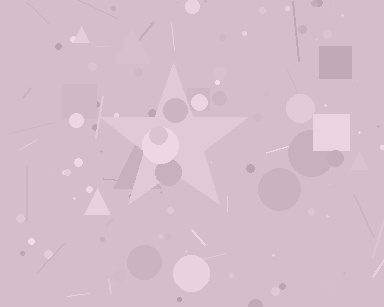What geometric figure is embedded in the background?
A star is embedded in the background.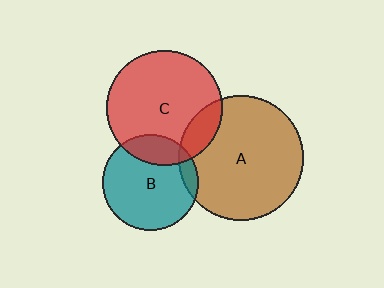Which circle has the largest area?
Circle A (brown).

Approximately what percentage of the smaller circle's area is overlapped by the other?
Approximately 10%.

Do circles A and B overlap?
Yes.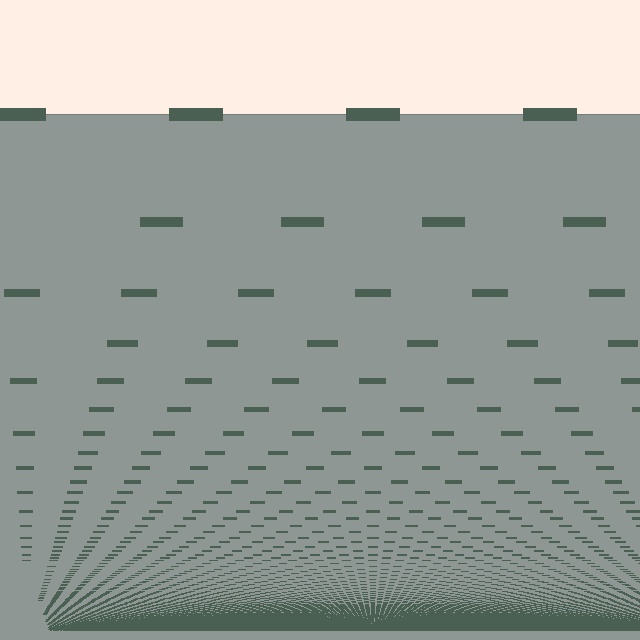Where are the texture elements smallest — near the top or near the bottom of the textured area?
Near the bottom.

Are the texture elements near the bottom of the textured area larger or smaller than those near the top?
Smaller. The gradient is inverted — elements near the bottom are smaller and denser.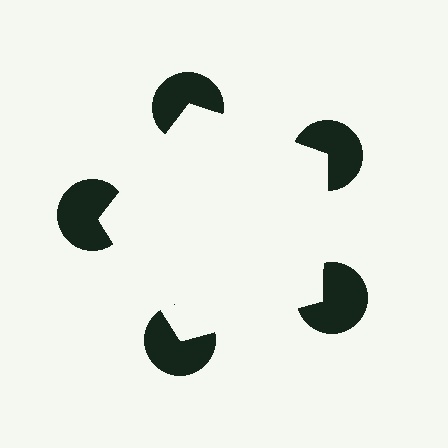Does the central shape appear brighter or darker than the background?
It typically appears slightly brighter than the background, even though no actual brightness change is drawn.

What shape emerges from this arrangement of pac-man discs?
An illusory pentagon — its edges are inferred from the aligned wedge cuts in the pac-man discs, not physically drawn.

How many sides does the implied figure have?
5 sides.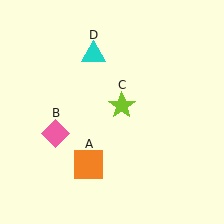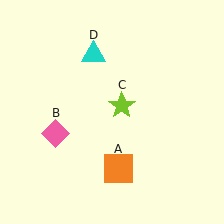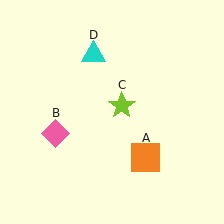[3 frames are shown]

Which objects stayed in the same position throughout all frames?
Pink diamond (object B) and lime star (object C) and cyan triangle (object D) remained stationary.